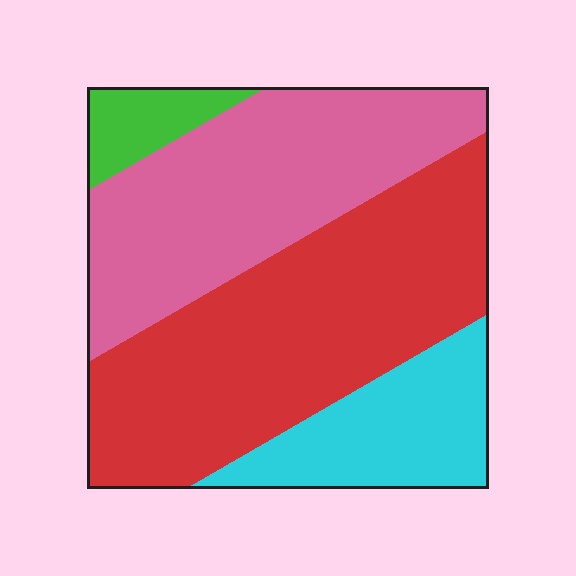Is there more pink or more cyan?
Pink.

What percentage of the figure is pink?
Pink covers around 35% of the figure.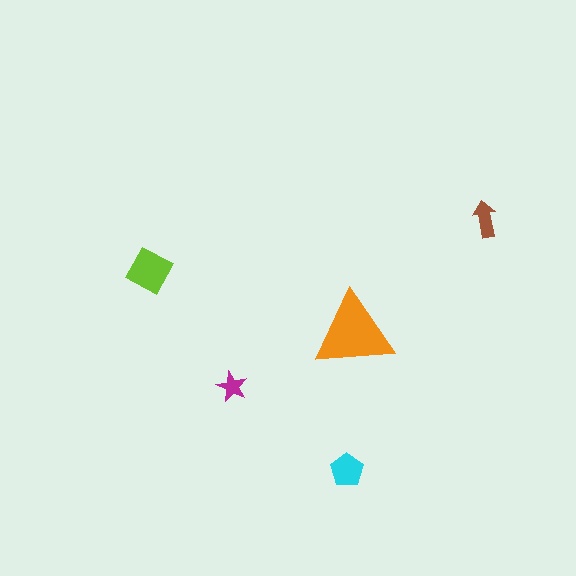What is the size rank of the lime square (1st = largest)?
2nd.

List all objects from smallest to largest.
The magenta star, the brown arrow, the cyan pentagon, the lime square, the orange triangle.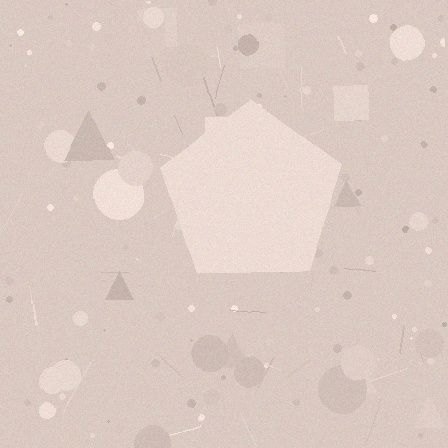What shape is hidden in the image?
A pentagon is hidden in the image.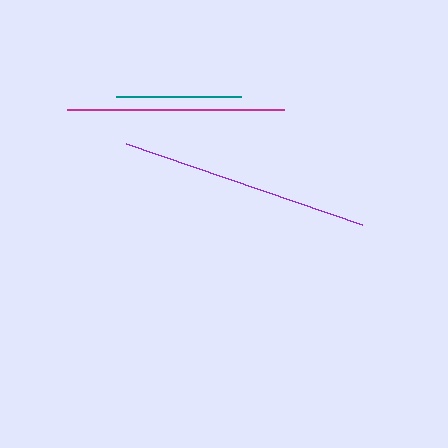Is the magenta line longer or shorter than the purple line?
The purple line is longer than the magenta line.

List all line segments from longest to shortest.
From longest to shortest: purple, magenta, teal.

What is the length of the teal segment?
The teal segment is approximately 125 pixels long.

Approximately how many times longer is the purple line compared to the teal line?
The purple line is approximately 2.0 times the length of the teal line.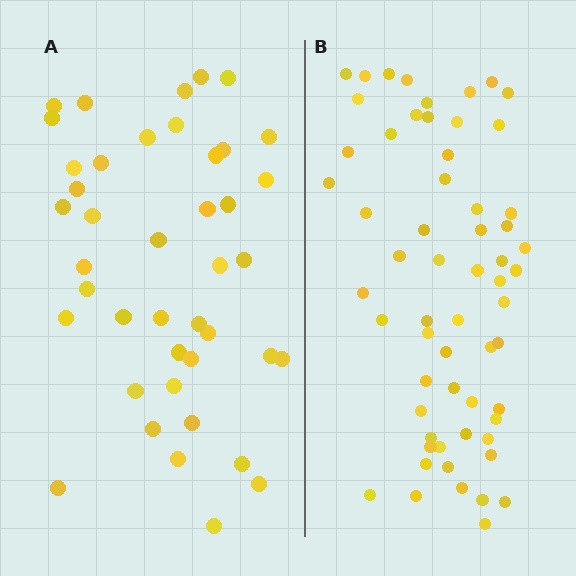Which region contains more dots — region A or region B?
Region B (the right region) has more dots.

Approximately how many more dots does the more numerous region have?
Region B has approximately 20 more dots than region A.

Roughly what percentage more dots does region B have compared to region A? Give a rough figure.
About 45% more.